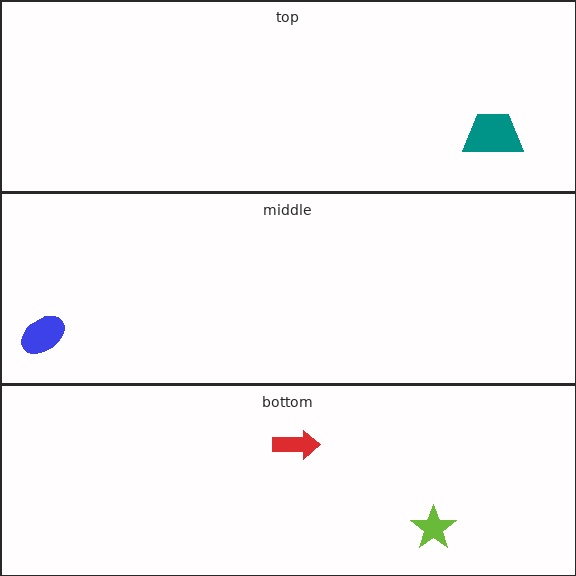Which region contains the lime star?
The bottom region.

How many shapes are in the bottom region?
2.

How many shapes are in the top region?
1.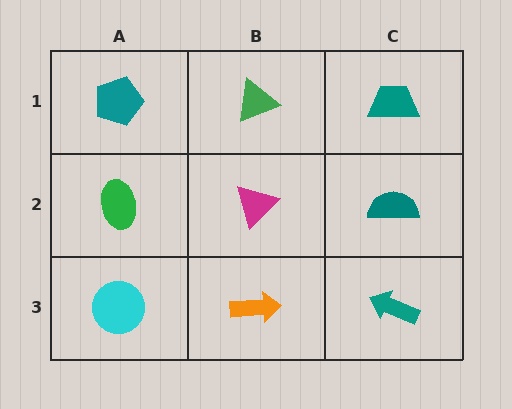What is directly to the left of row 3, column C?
An orange arrow.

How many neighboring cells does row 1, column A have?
2.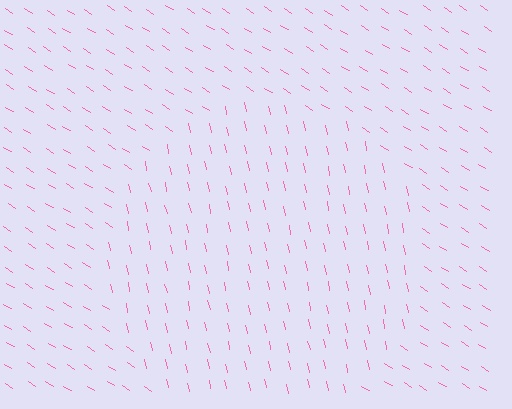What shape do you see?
I see a circle.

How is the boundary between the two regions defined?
The boundary is defined purely by a change in line orientation (approximately 45 degrees difference). All lines are the same color and thickness.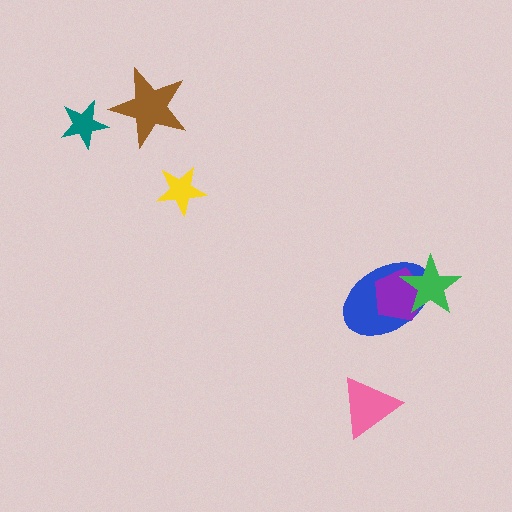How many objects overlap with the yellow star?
0 objects overlap with the yellow star.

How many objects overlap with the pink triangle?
0 objects overlap with the pink triangle.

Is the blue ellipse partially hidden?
Yes, it is partially covered by another shape.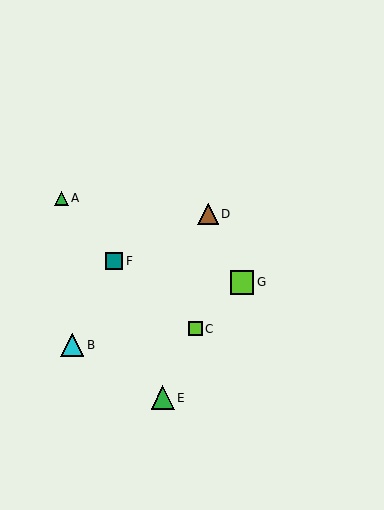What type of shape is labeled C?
Shape C is a lime square.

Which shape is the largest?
The lime square (labeled G) is the largest.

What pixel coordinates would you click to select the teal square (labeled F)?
Click at (114, 261) to select the teal square F.